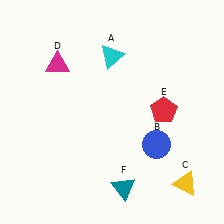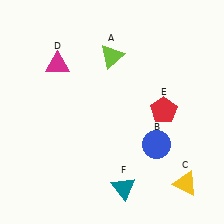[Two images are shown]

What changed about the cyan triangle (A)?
In Image 1, A is cyan. In Image 2, it changed to lime.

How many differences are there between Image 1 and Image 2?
There is 1 difference between the two images.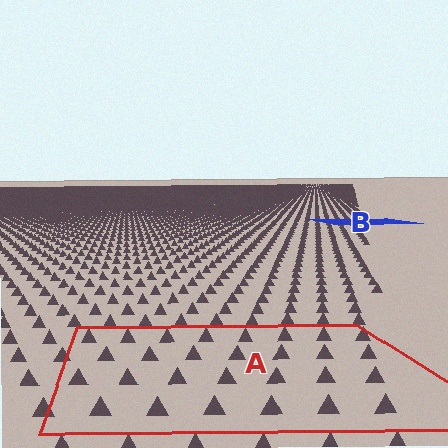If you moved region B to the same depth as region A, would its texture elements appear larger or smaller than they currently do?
They would appear larger. At a closer depth, the same texture elements are projected at a bigger on-screen size.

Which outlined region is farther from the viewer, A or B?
Region B is farther from the viewer — the texture elements inside it appear smaller and more densely packed.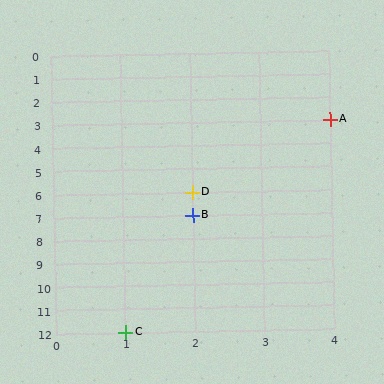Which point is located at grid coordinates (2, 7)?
Point B is at (2, 7).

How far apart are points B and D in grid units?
Points B and D are 1 row apart.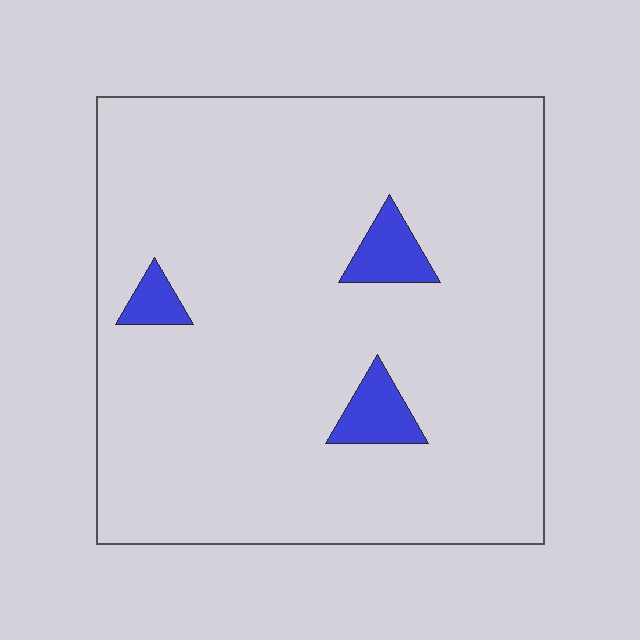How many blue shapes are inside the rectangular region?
3.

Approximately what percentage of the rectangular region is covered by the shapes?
Approximately 5%.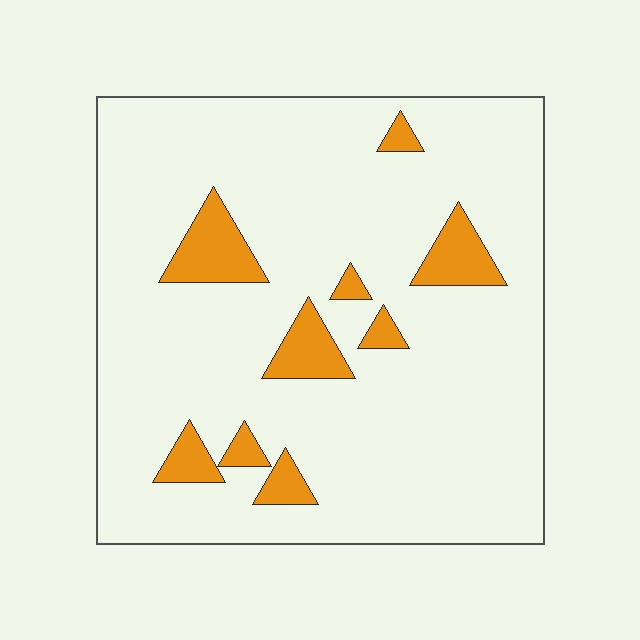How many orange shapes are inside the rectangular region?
9.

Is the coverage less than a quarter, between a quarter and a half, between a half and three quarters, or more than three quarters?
Less than a quarter.